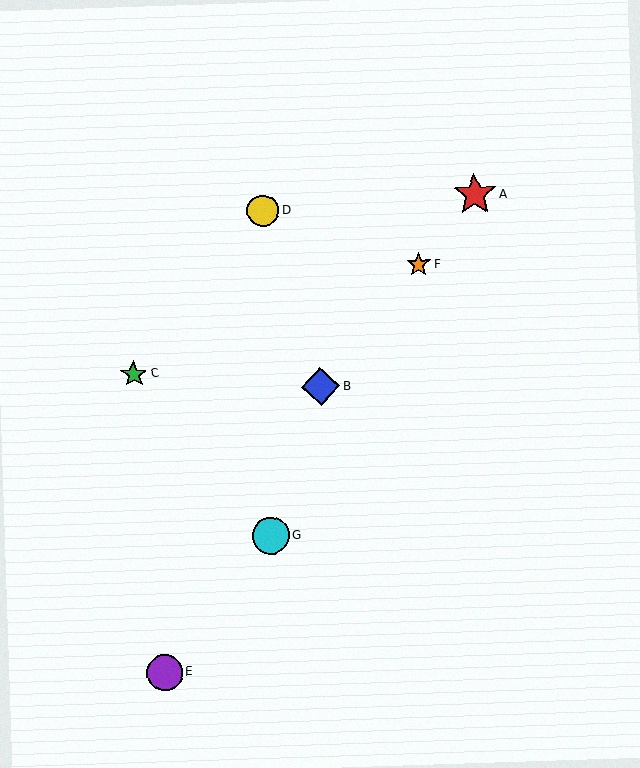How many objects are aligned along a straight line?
3 objects (A, B, F) are aligned along a straight line.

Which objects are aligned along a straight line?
Objects A, B, F are aligned along a straight line.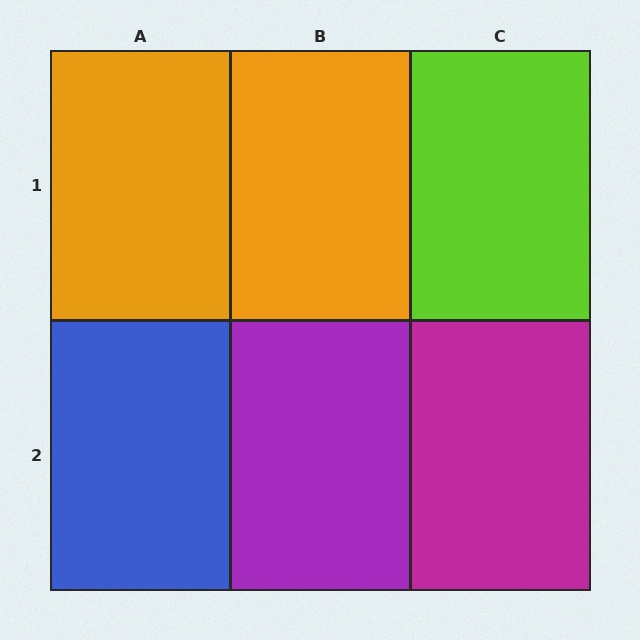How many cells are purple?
1 cell is purple.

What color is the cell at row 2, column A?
Blue.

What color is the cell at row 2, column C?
Magenta.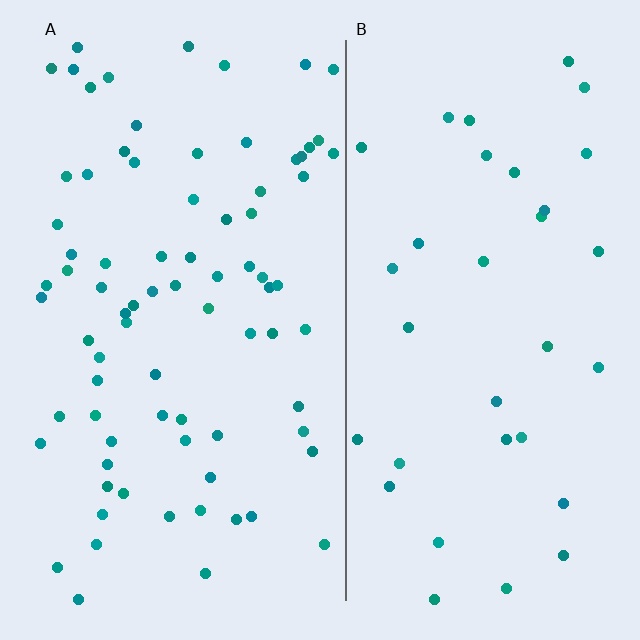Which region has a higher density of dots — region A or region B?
A (the left).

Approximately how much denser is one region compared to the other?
Approximately 2.3× — region A over region B.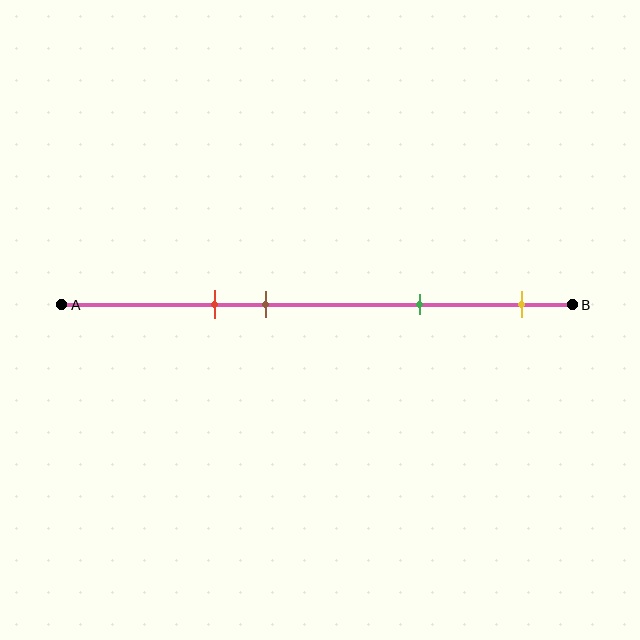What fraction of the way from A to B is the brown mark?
The brown mark is approximately 40% (0.4) of the way from A to B.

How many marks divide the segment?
There are 4 marks dividing the segment.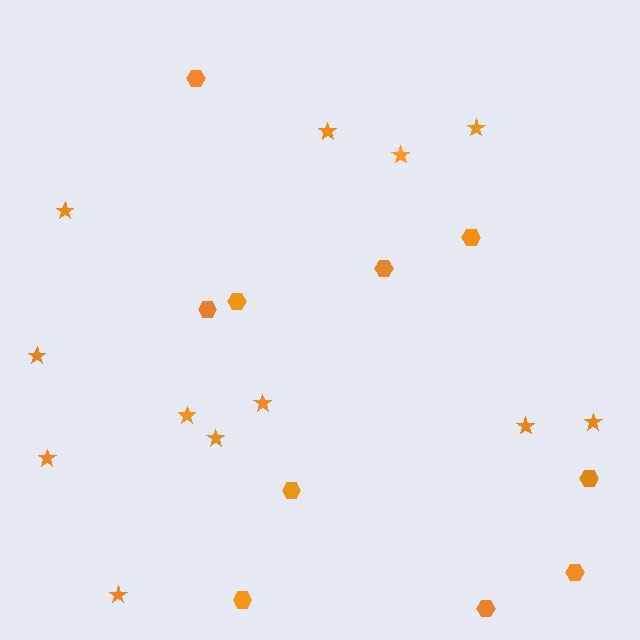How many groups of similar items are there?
There are 2 groups: one group of hexagons (10) and one group of stars (12).